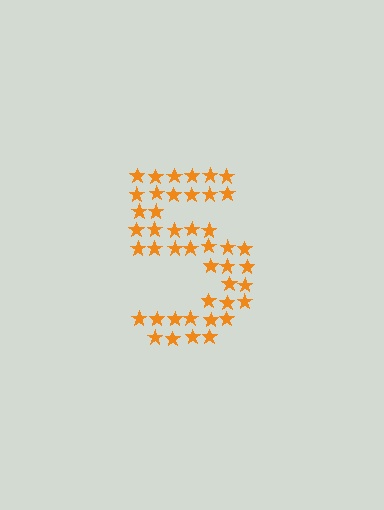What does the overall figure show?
The overall figure shows the digit 5.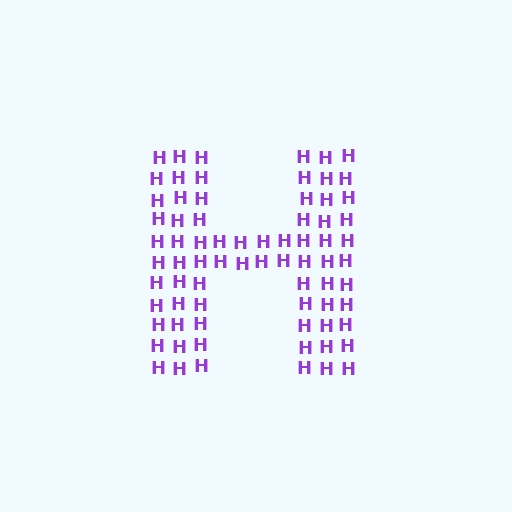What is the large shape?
The large shape is the letter H.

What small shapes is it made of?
It is made of small letter H's.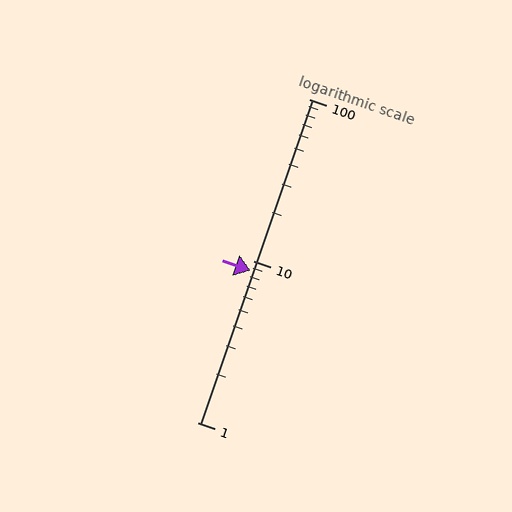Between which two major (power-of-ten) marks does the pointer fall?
The pointer is between 1 and 10.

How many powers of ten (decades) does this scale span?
The scale spans 2 decades, from 1 to 100.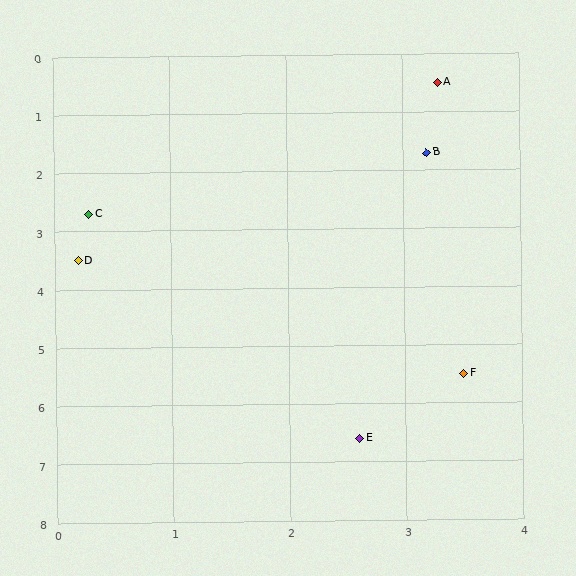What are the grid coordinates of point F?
Point F is at approximately (3.5, 5.5).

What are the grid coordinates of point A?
Point A is at approximately (3.3, 0.5).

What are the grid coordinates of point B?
Point B is at approximately (3.2, 1.7).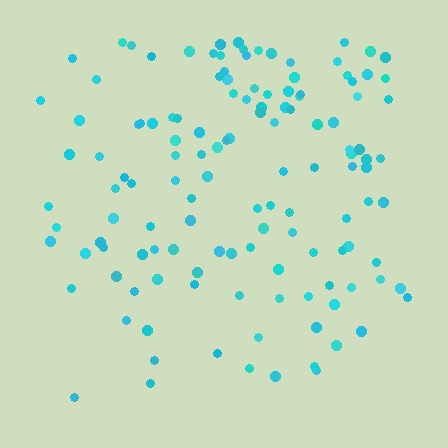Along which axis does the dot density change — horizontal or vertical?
Vertical.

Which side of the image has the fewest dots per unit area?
The bottom.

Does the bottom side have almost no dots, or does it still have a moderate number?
Still a moderate number, just noticeably fewer than the top.